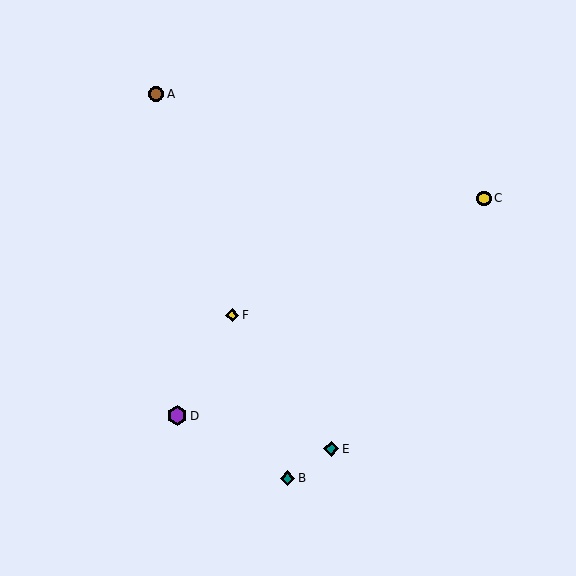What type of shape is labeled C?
Shape C is a yellow circle.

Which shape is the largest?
The purple hexagon (labeled D) is the largest.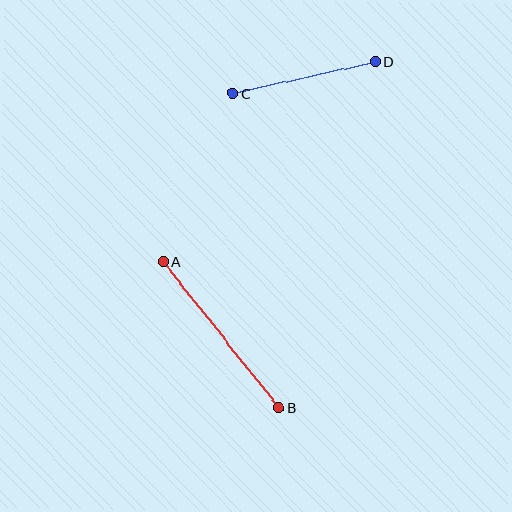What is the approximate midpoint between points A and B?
The midpoint is at approximately (221, 335) pixels.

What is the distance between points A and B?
The distance is approximately 186 pixels.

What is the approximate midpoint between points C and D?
The midpoint is at approximately (304, 77) pixels.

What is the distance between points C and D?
The distance is approximately 147 pixels.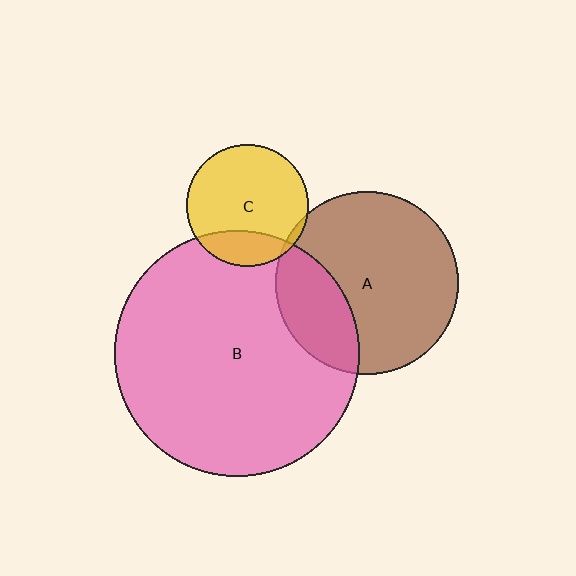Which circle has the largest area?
Circle B (pink).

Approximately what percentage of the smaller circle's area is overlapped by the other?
Approximately 20%.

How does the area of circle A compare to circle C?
Approximately 2.2 times.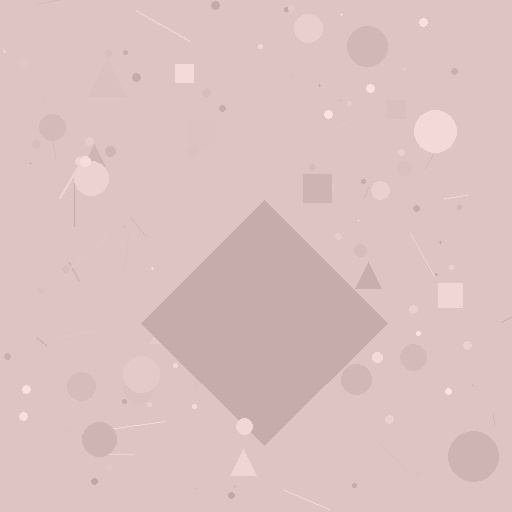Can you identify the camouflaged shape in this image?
The camouflaged shape is a diamond.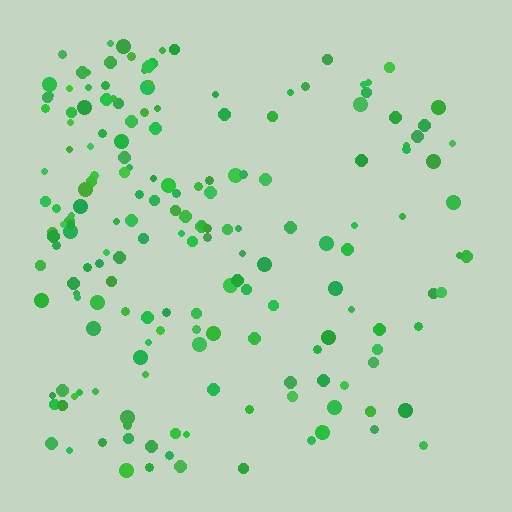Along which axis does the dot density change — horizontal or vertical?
Horizontal.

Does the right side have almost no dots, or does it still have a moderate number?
Still a moderate number, just noticeably fewer than the left.